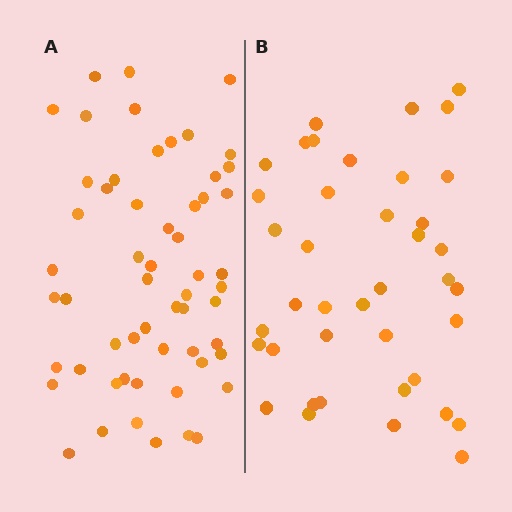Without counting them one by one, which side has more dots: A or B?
Region A (the left region) has more dots.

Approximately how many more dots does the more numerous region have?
Region A has approximately 15 more dots than region B.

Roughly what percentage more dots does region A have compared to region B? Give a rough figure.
About 40% more.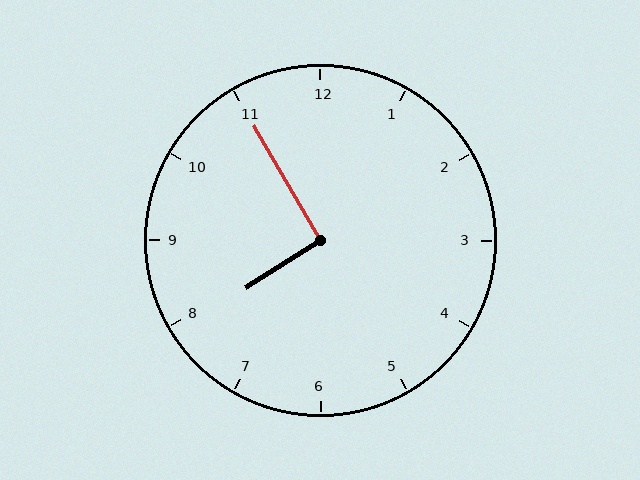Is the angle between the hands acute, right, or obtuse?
It is right.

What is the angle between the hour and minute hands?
Approximately 92 degrees.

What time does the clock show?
7:55.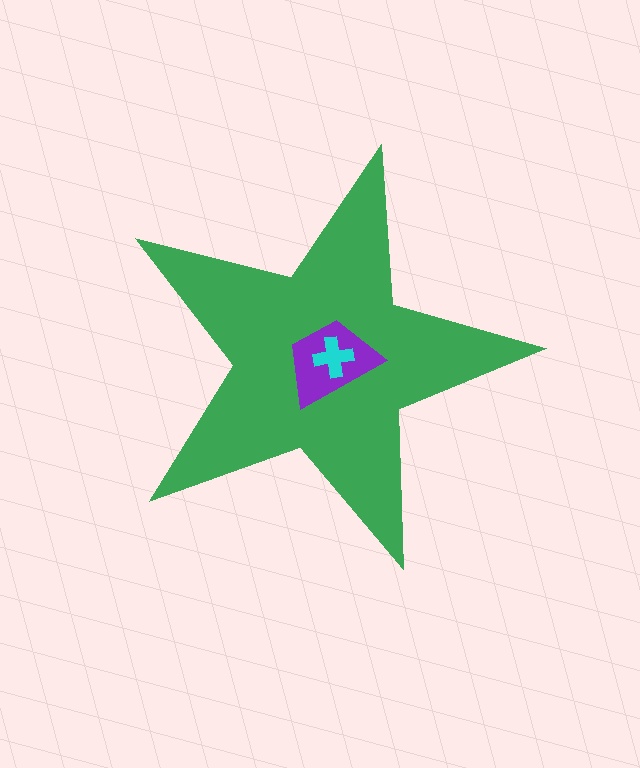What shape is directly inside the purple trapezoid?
The cyan cross.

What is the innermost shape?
The cyan cross.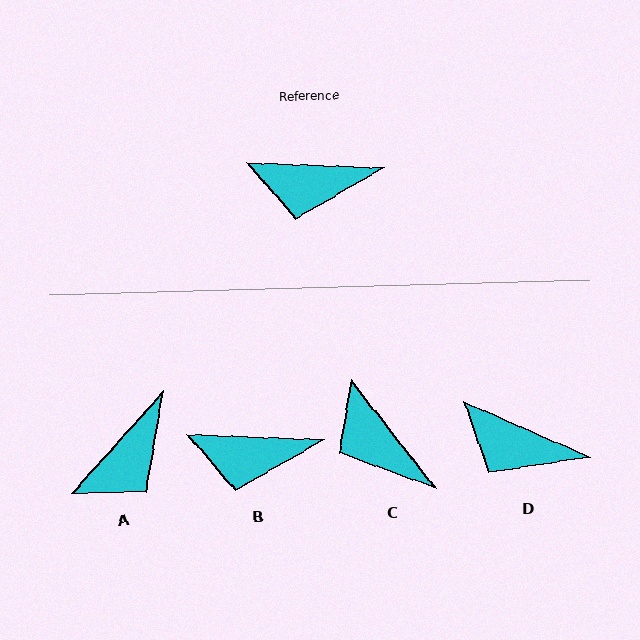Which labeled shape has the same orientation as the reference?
B.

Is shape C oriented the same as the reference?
No, it is off by about 50 degrees.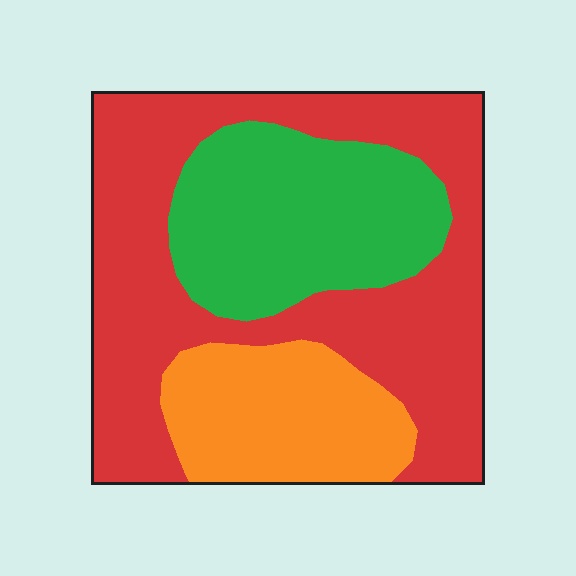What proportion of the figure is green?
Green takes up about one quarter (1/4) of the figure.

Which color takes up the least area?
Orange, at roughly 20%.